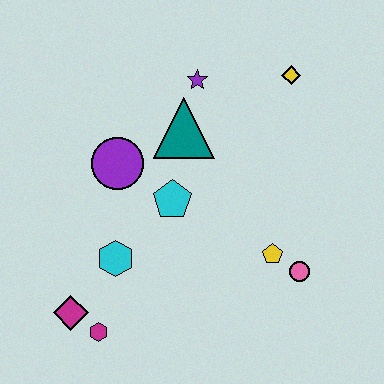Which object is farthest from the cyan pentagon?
The yellow diamond is farthest from the cyan pentagon.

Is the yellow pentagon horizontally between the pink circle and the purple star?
Yes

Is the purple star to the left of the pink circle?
Yes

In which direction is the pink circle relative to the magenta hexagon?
The pink circle is to the right of the magenta hexagon.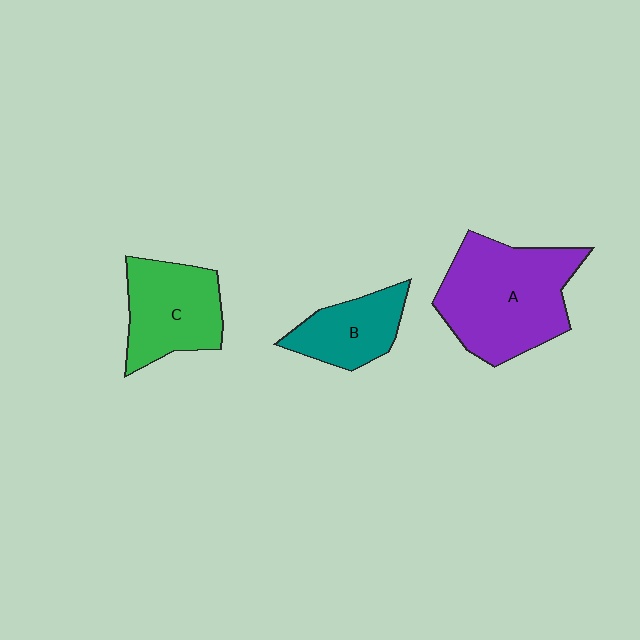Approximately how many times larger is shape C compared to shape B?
Approximately 1.3 times.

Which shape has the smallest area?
Shape B (teal).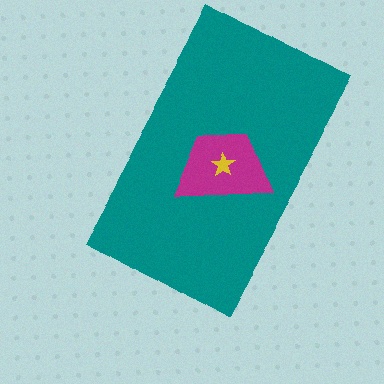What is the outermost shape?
The teal rectangle.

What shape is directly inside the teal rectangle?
The magenta trapezoid.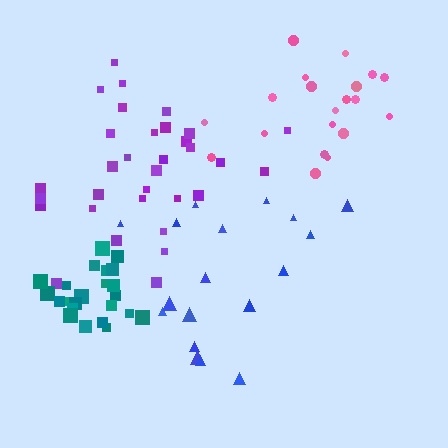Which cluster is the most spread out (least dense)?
Blue.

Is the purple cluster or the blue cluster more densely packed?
Purple.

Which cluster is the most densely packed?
Teal.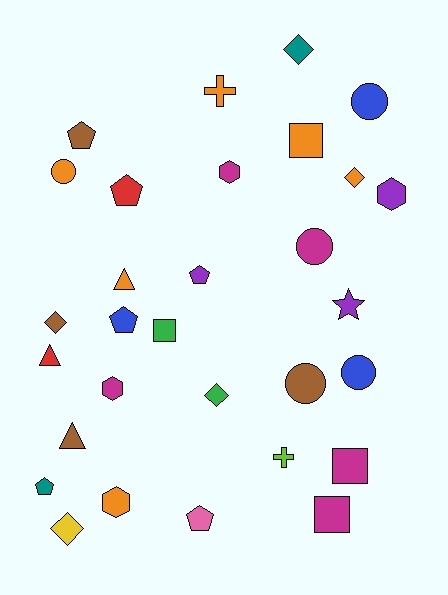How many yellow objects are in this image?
There is 1 yellow object.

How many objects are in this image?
There are 30 objects.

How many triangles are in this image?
There are 3 triangles.